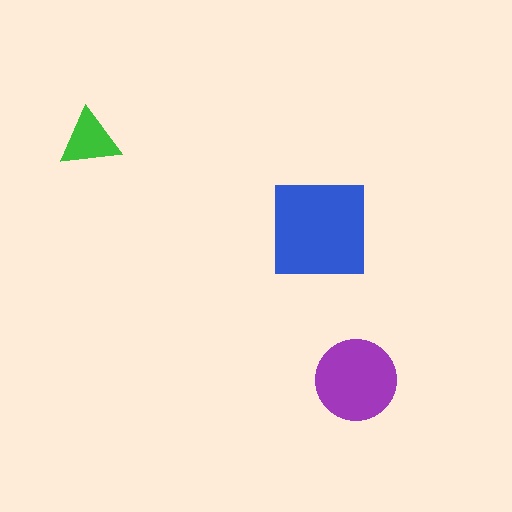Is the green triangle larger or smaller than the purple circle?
Smaller.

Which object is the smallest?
The green triangle.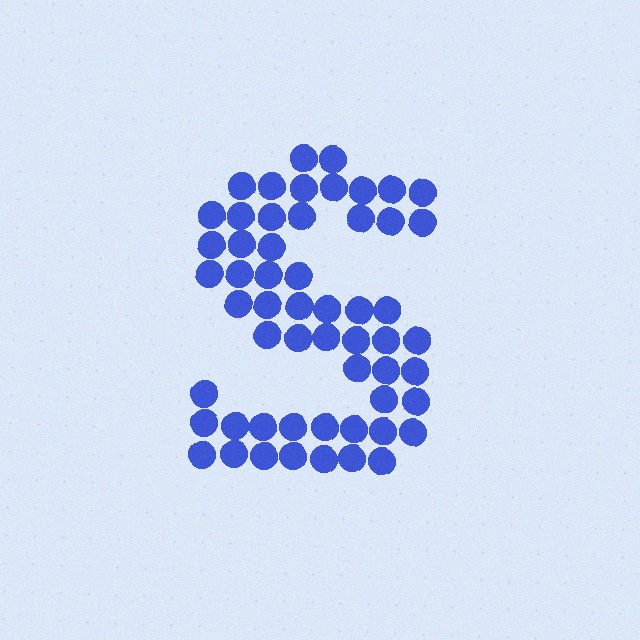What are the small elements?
The small elements are circles.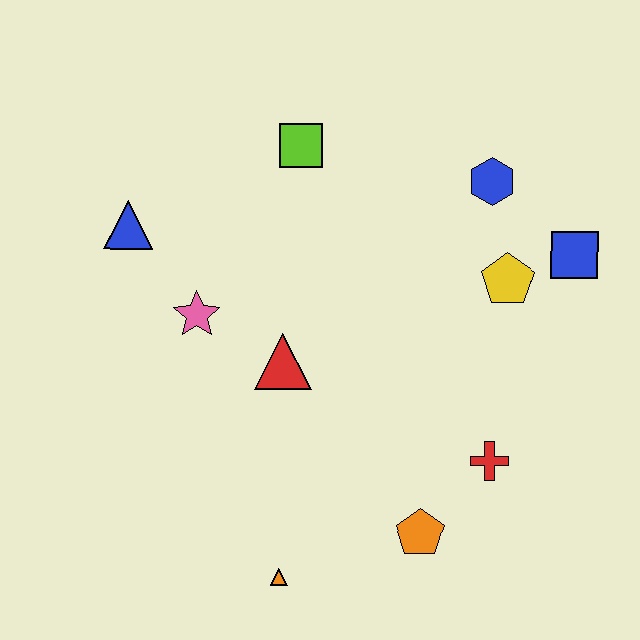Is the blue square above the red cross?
Yes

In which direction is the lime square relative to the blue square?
The lime square is to the left of the blue square.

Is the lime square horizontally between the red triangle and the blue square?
Yes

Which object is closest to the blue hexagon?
The yellow pentagon is closest to the blue hexagon.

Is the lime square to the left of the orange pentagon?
Yes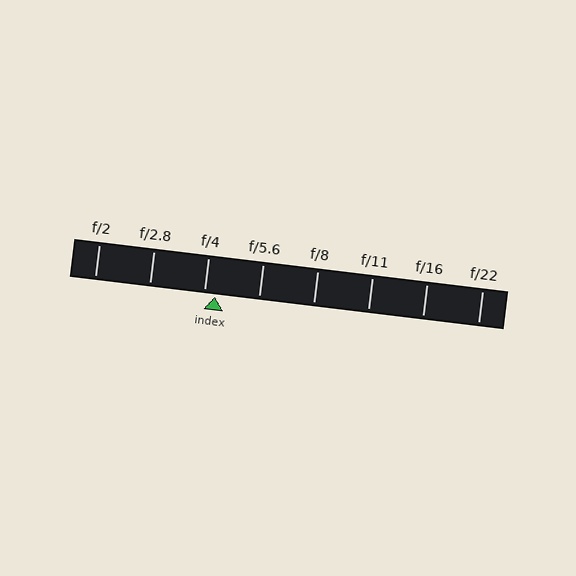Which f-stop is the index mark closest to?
The index mark is closest to f/4.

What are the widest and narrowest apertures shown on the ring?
The widest aperture shown is f/2 and the narrowest is f/22.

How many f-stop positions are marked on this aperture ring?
There are 8 f-stop positions marked.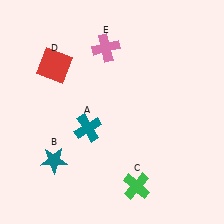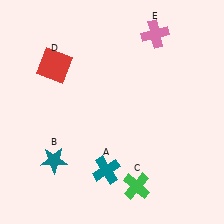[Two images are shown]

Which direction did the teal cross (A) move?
The teal cross (A) moved down.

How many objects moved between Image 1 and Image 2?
2 objects moved between the two images.